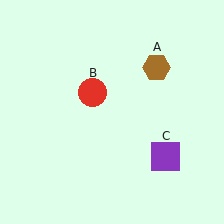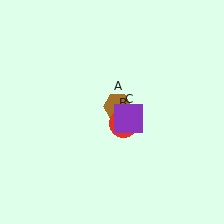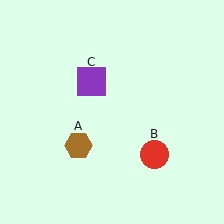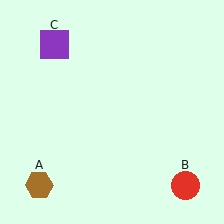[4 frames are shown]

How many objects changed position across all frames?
3 objects changed position: brown hexagon (object A), red circle (object B), purple square (object C).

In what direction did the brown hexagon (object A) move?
The brown hexagon (object A) moved down and to the left.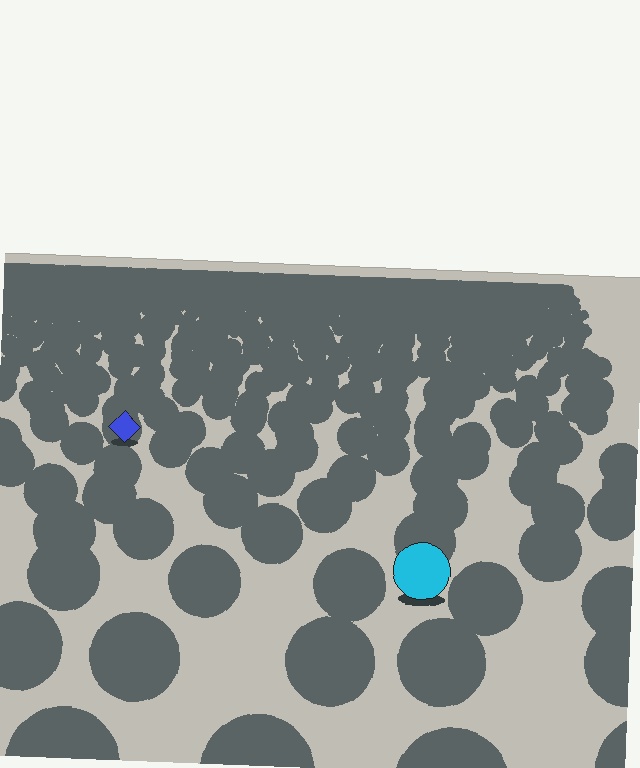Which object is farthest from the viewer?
The blue diamond is farthest from the viewer. It appears smaller and the ground texture around it is denser.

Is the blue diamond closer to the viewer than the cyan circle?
No. The cyan circle is closer — you can tell from the texture gradient: the ground texture is coarser near it.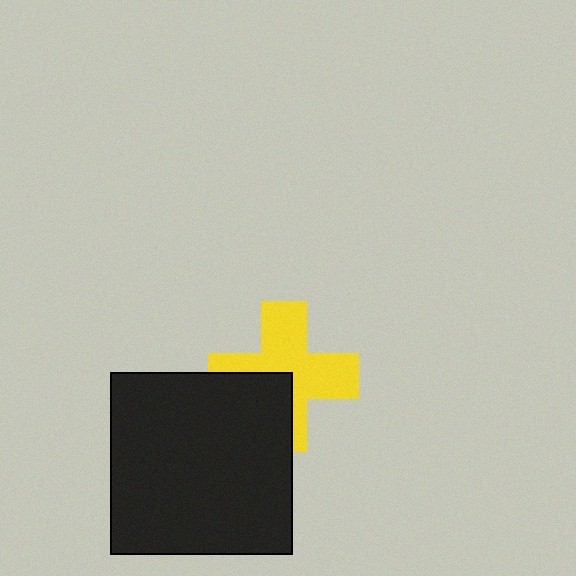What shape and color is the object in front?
The object in front is a black square.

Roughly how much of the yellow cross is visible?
Most of it is visible (roughly 65%).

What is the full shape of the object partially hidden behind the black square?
The partially hidden object is a yellow cross.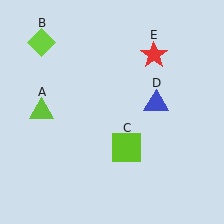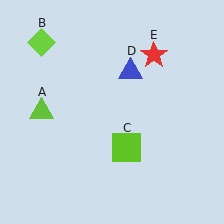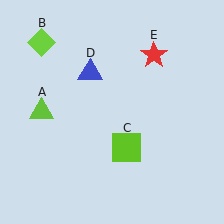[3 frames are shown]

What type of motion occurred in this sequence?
The blue triangle (object D) rotated counterclockwise around the center of the scene.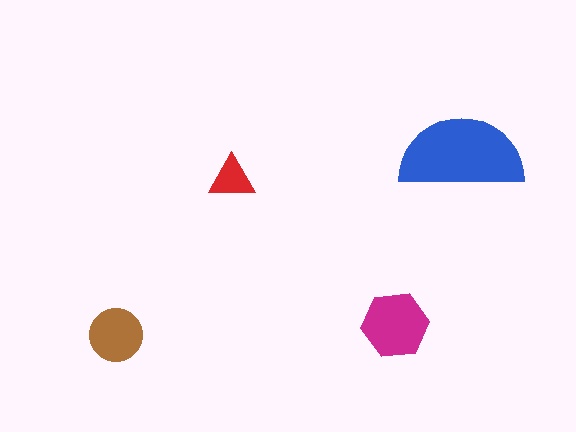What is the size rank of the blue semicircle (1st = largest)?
1st.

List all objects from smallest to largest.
The red triangle, the brown circle, the magenta hexagon, the blue semicircle.